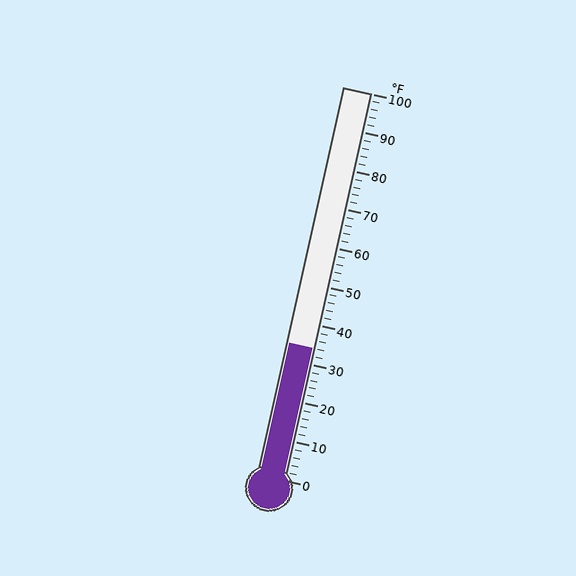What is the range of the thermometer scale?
The thermometer scale ranges from 0°F to 100°F.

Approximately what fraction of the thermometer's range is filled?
The thermometer is filled to approximately 35% of its range.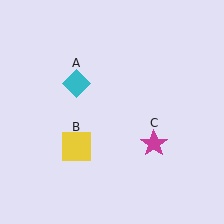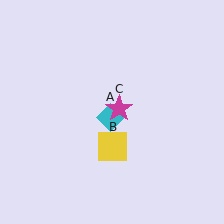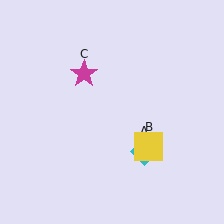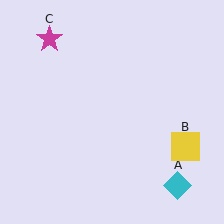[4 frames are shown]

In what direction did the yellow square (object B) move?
The yellow square (object B) moved right.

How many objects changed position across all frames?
3 objects changed position: cyan diamond (object A), yellow square (object B), magenta star (object C).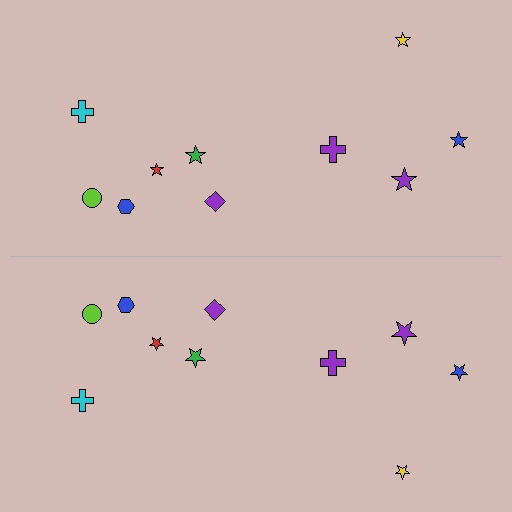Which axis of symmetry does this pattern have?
The pattern has a horizontal axis of symmetry running through the center of the image.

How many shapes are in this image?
There are 20 shapes in this image.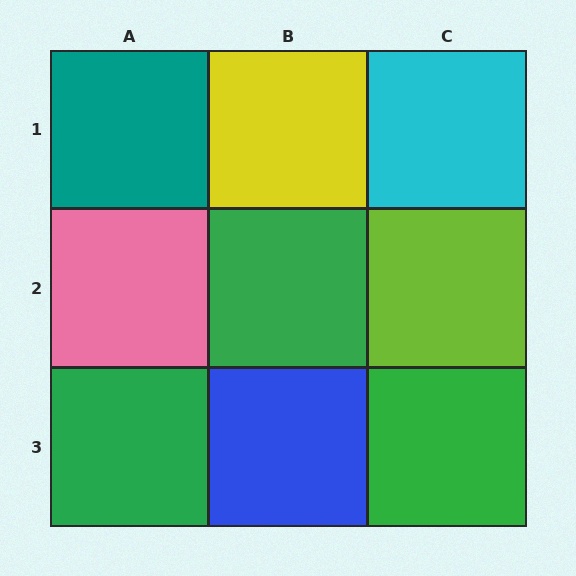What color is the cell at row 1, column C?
Cyan.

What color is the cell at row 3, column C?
Green.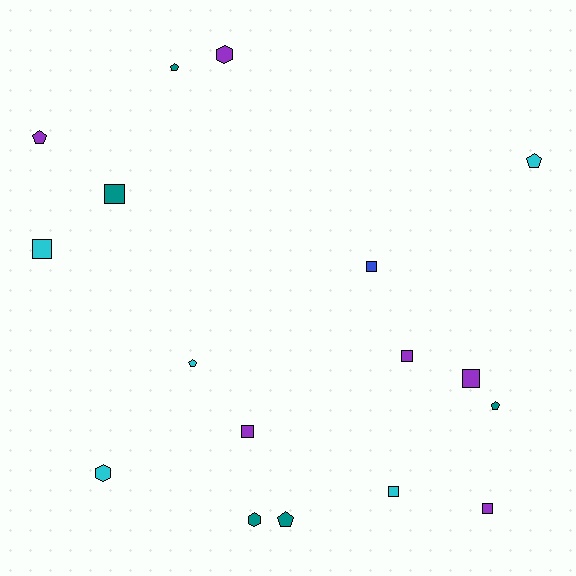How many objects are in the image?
There are 17 objects.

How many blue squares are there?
There is 1 blue square.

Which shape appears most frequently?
Square, with 8 objects.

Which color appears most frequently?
Purple, with 6 objects.